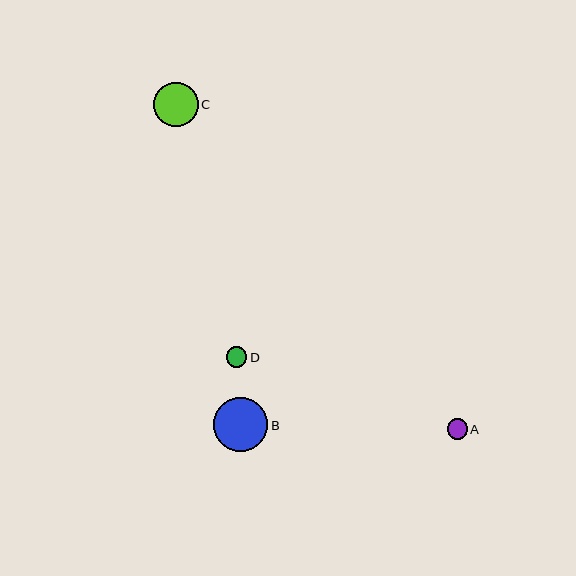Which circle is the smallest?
Circle A is the smallest with a size of approximately 20 pixels.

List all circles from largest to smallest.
From largest to smallest: B, C, D, A.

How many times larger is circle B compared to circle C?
Circle B is approximately 1.2 times the size of circle C.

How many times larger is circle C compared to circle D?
Circle C is approximately 2.2 times the size of circle D.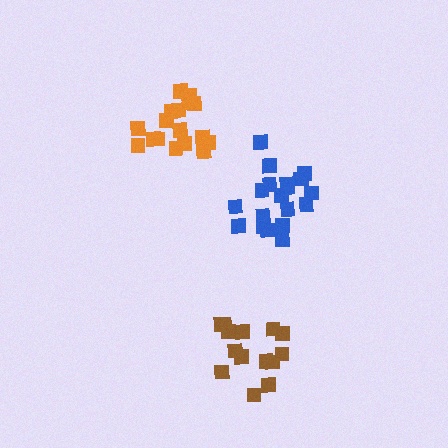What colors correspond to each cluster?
The clusters are colored: blue, orange, brown.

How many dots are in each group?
Group 1: 19 dots, Group 2: 17 dots, Group 3: 14 dots (50 total).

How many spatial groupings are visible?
There are 3 spatial groupings.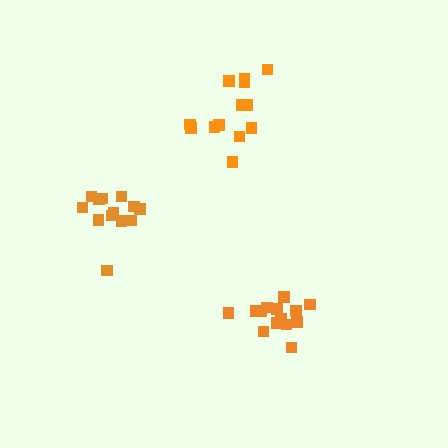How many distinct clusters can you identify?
There are 3 distinct clusters.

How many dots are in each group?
Group 1: 13 dots, Group 2: 14 dots, Group 3: 13 dots (40 total).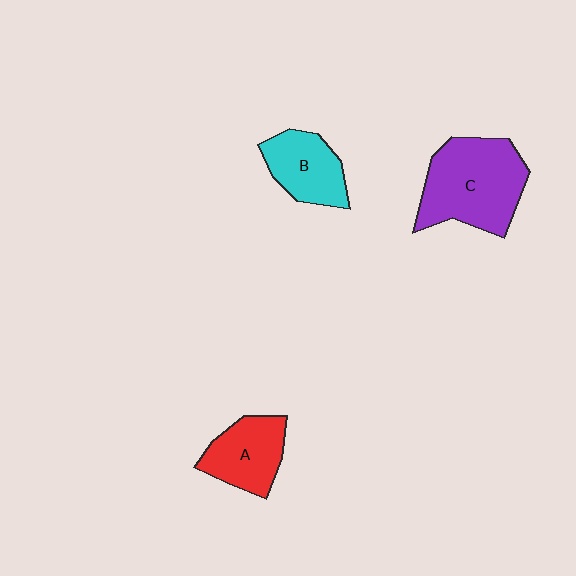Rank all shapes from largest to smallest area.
From largest to smallest: C (purple), A (red), B (cyan).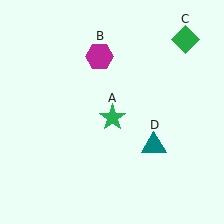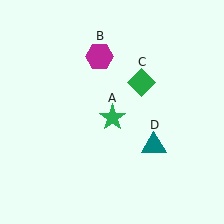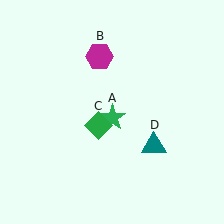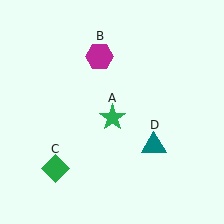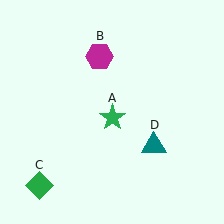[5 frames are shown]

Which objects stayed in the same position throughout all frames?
Green star (object A) and magenta hexagon (object B) and teal triangle (object D) remained stationary.